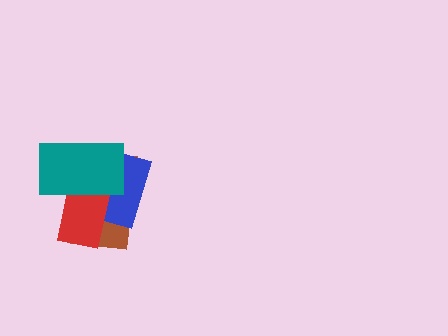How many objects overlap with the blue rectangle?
3 objects overlap with the blue rectangle.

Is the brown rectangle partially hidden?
Yes, it is partially covered by another shape.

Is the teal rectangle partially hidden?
No, no other shape covers it.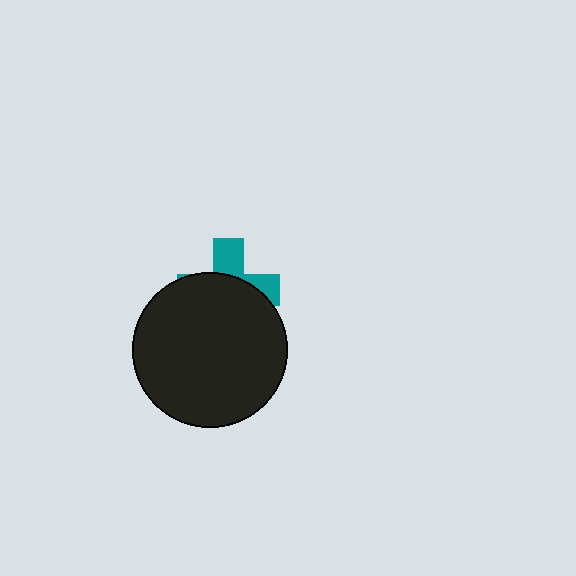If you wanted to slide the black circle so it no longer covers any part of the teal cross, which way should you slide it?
Slide it down — that is the most direct way to separate the two shapes.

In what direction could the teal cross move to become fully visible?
The teal cross could move up. That would shift it out from behind the black circle entirely.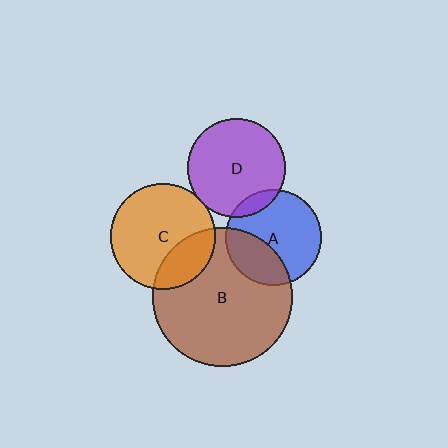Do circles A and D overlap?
Yes.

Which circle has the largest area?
Circle B (brown).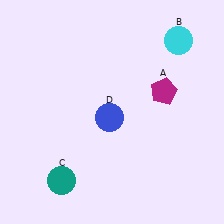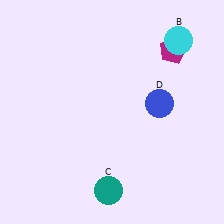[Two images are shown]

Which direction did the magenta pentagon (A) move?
The magenta pentagon (A) moved up.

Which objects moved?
The objects that moved are: the magenta pentagon (A), the teal circle (C), the blue circle (D).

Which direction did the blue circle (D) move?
The blue circle (D) moved right.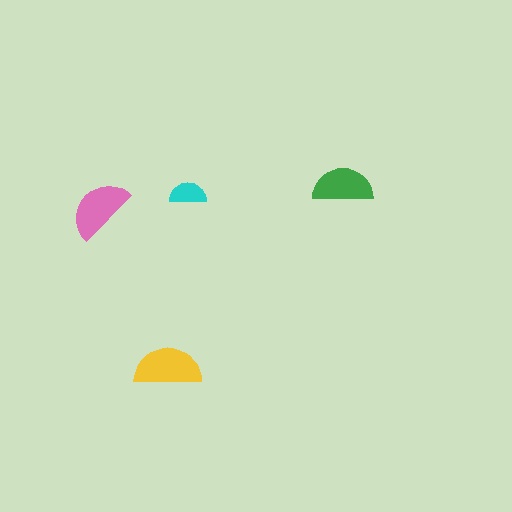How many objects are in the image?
There are 4 objects in the image.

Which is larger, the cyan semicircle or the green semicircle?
The green one.